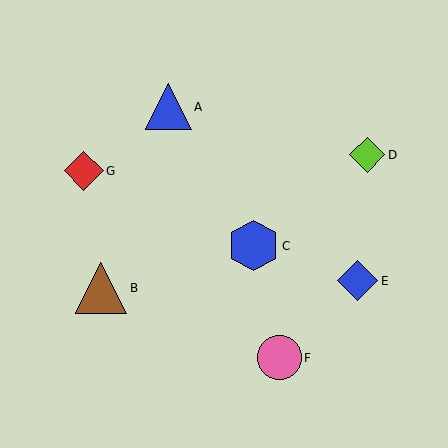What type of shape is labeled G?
Shape G is a red diamond.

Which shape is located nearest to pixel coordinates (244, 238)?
The blue hexagon (labeled C) at (253, 246) is nearest to that location.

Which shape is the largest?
The brown triangle (labeled B) is the largest.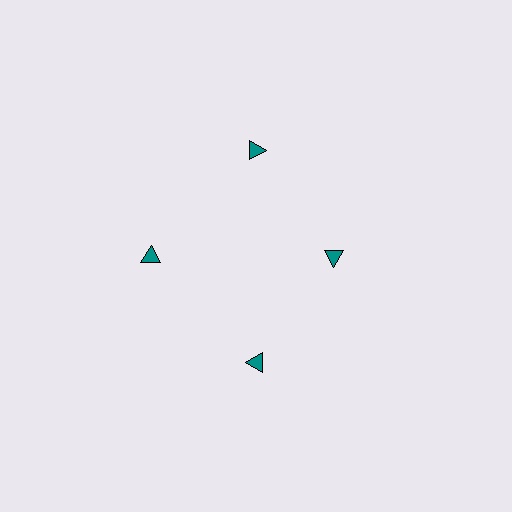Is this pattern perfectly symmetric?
No. The 4 teal triangles are arranged in a ring, but one element near the 3 o'clock position is pulled inward toward the center, breaking the 4-fold rotational symmetry.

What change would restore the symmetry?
The symmetry would be restored by moving it outward, back onto the ring so that all 4 triangles sit at equal angles and equal distance from the center.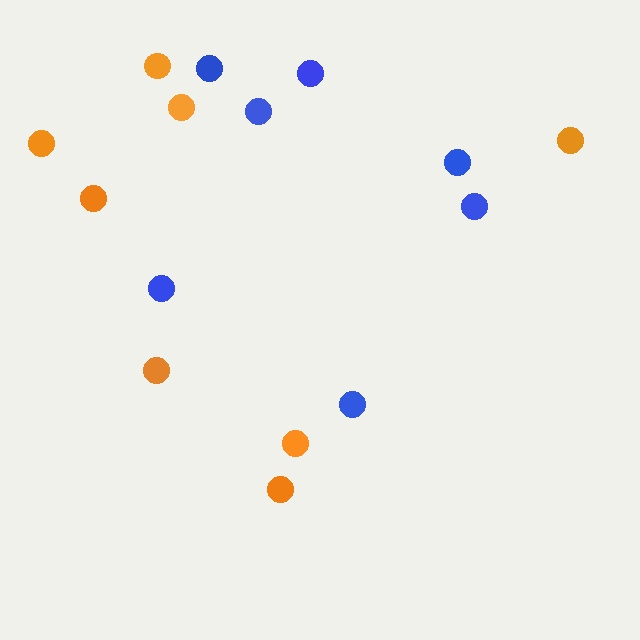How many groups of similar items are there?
There are 2 groups: one group of blue circles (7) and one group of orange circles (8).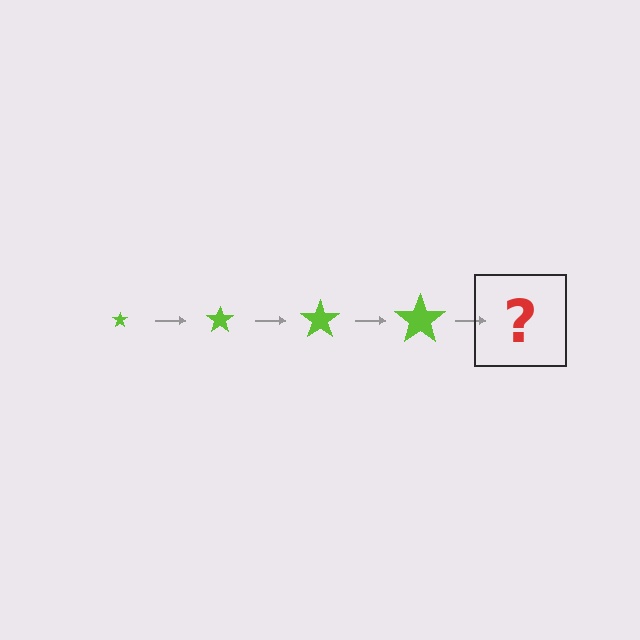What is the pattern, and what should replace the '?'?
The pattern is that the star gets progressively larger each step. The '?' should be a lime star, larger than the previous one.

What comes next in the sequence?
The next element should be a lime star, larger than the previous one.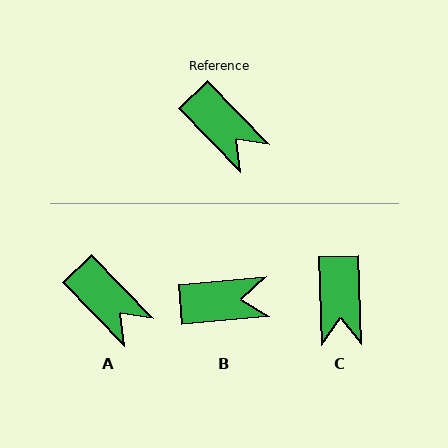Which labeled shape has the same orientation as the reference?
A.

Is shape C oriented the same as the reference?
No, it is off by about 42 degrees.